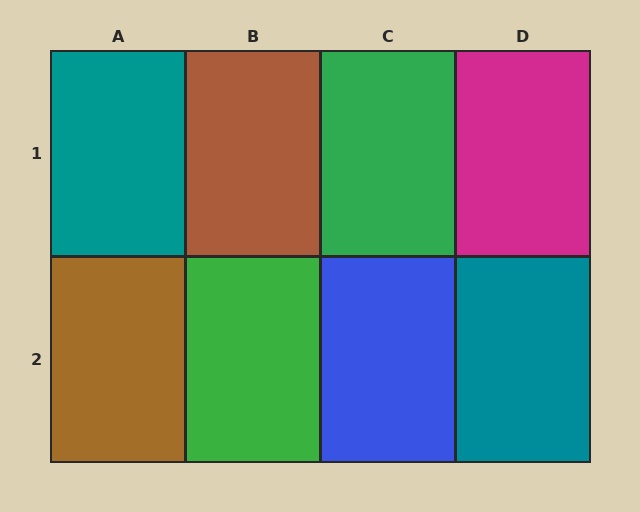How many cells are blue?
1 cell is blue.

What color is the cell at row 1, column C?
Green.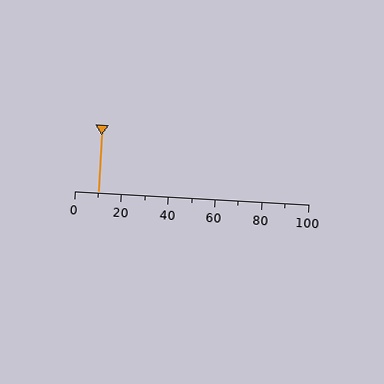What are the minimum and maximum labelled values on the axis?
The axis runs from 0 to 100.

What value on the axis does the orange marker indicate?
The marker indicates approximately 10.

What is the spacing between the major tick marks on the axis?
The major ticks are spaced 20 apart.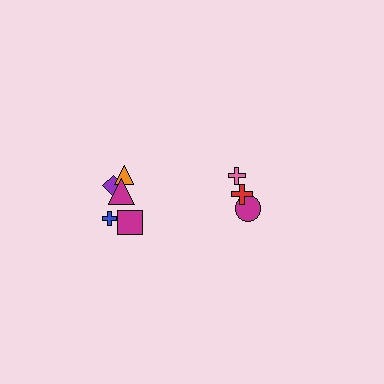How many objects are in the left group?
There are 6 objects.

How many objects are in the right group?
There are 3 objects.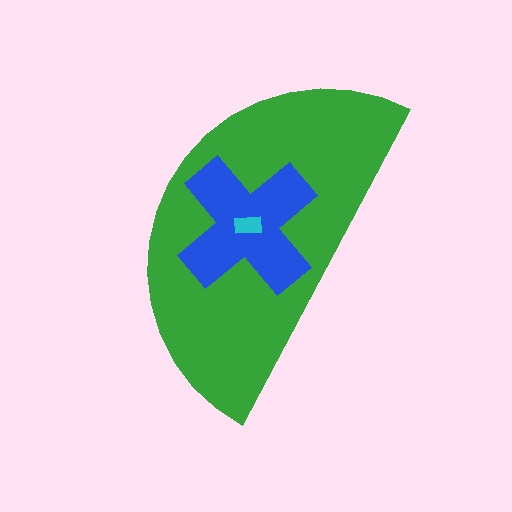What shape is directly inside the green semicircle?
The blue cross.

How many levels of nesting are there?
3.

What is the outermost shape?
The green semicircle.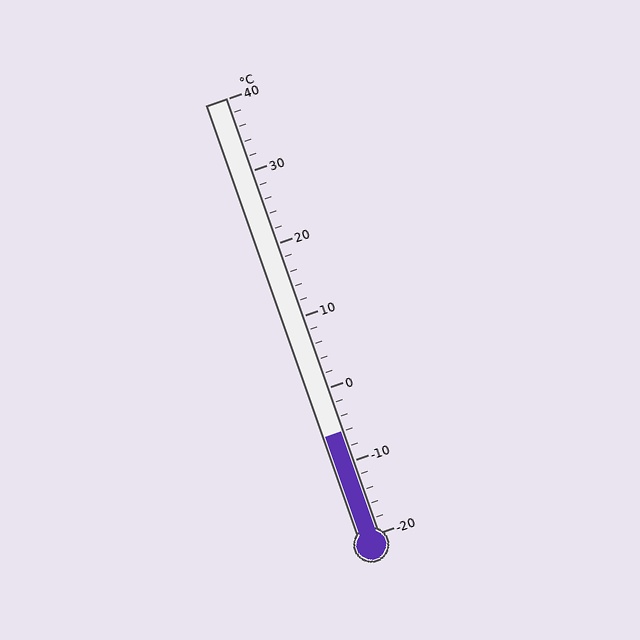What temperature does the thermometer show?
The thermometer shows approximately -6°C.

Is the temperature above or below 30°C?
The temperature is below 30°C.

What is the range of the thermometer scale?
The thermometer scale ranges from -20°C to 40°C.